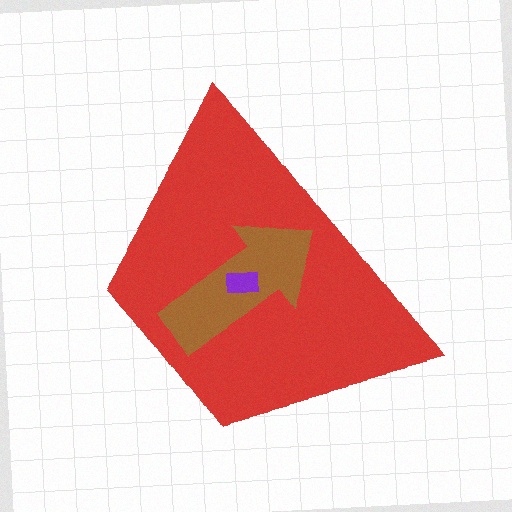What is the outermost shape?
The red trapezoid.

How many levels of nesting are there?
3.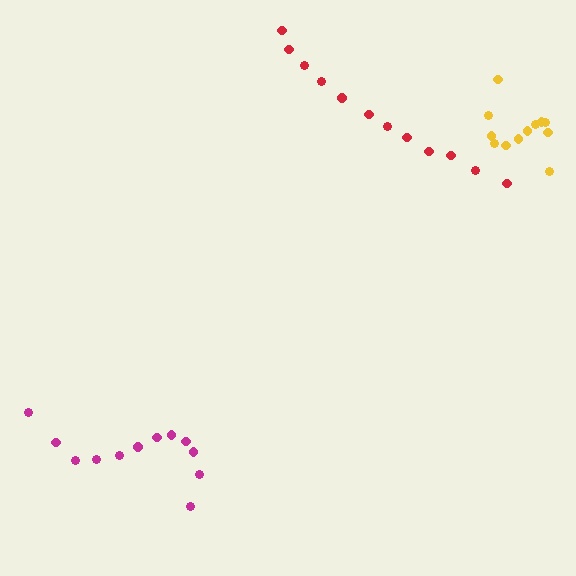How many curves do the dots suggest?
There are 3 distinct paths.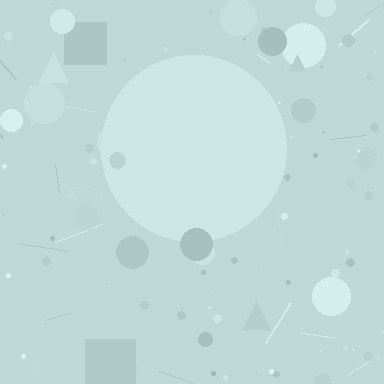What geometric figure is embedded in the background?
A circle is embedded in the background.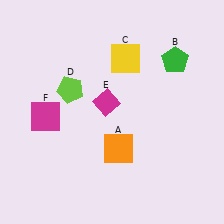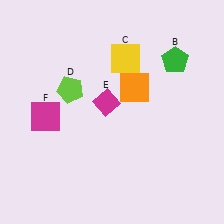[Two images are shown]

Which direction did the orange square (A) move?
The orange square (A) moved up.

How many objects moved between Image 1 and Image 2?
1 object moved between the two images.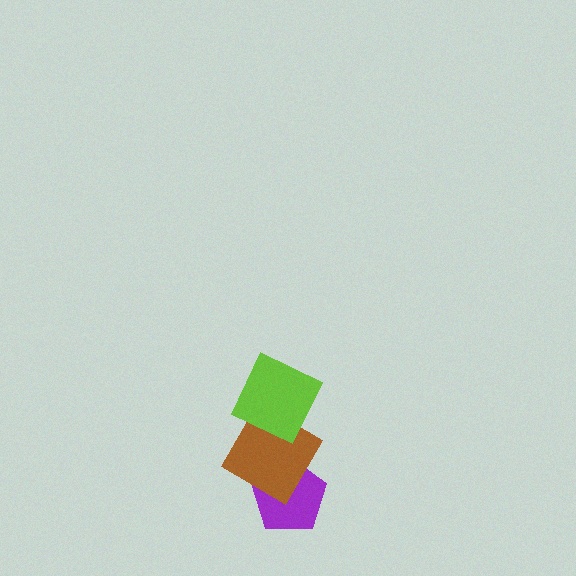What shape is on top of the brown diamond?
The lime square is on top of the brown diamond.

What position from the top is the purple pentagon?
The purple pentagon is 3rd from the top.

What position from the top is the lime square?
The lime square is 1st from the top.